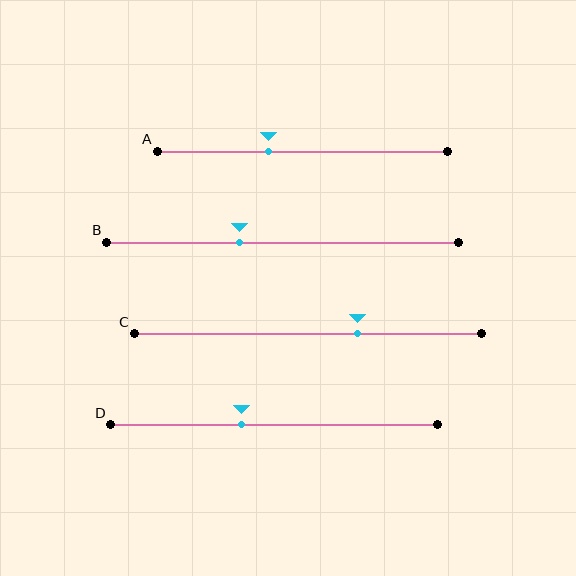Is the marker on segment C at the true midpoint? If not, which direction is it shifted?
No, the marker on segment C is shifted to the right by about 14% of the segment length.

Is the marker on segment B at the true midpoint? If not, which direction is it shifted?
No, the marker on segment B is shifted to the left by about 12% of the segment length.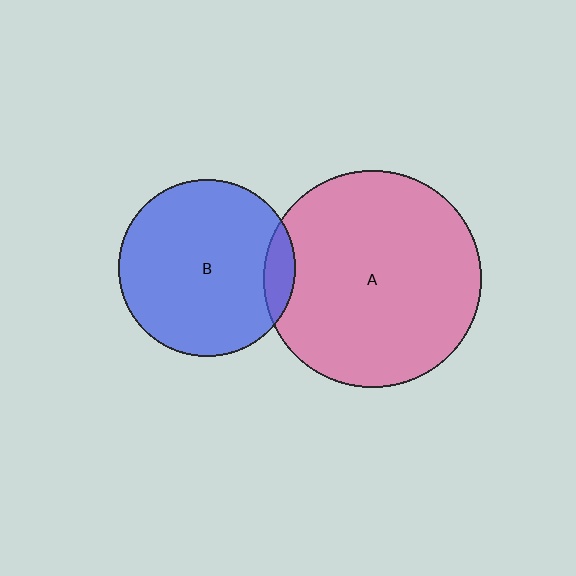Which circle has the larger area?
Circle A (pink).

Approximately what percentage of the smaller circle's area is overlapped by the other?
Approximately 10%.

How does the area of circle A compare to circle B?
Approximately 1.5 times.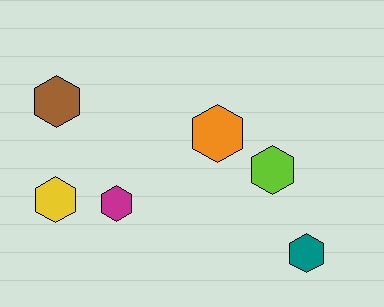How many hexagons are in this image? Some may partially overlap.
There are 6 hexagons.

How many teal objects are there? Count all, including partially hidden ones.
There is 1 teal object.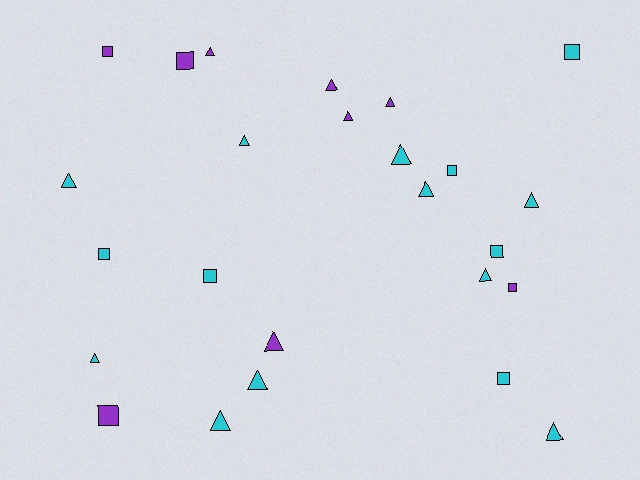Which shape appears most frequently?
Triangle, with 15 objects.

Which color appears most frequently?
Cyan, with 16 objects.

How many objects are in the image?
There are 25 objects.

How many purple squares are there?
There are 4 purple squares.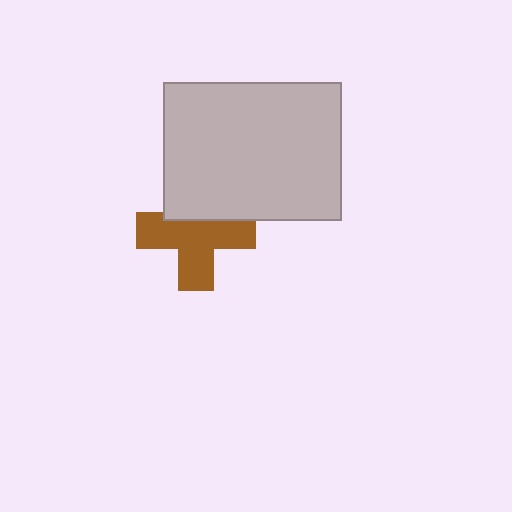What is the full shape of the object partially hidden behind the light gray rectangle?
The partially hidden object is a brown cross.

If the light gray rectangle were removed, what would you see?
You would see the complete brown cross.